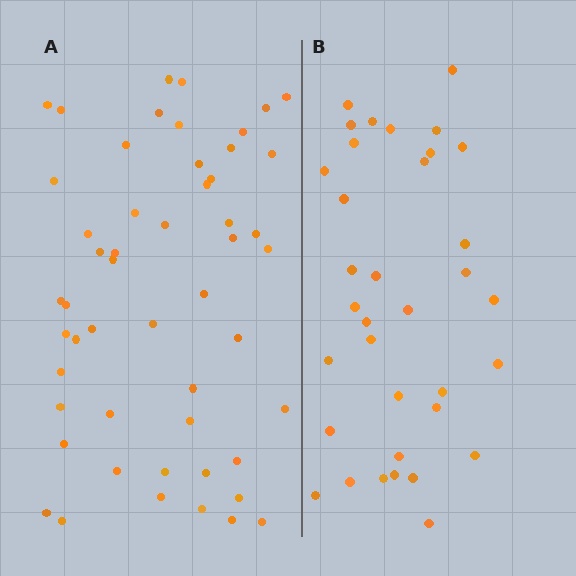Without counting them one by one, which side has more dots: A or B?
Region A (the left region) has more dots.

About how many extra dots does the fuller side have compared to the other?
Region A has approximately 15 more dots than region B.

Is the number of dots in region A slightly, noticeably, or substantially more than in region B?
Region A has substantially more. The ratio is roughly 1.5 to 1.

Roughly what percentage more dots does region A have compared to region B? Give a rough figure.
About 50% more.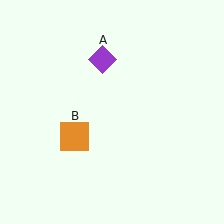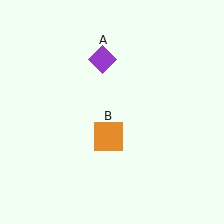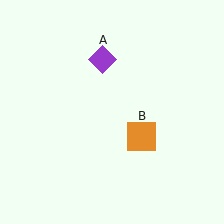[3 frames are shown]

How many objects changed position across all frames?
1 object changed position: orange square (object B).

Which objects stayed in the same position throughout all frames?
Purple diamond (object A) remained stationary.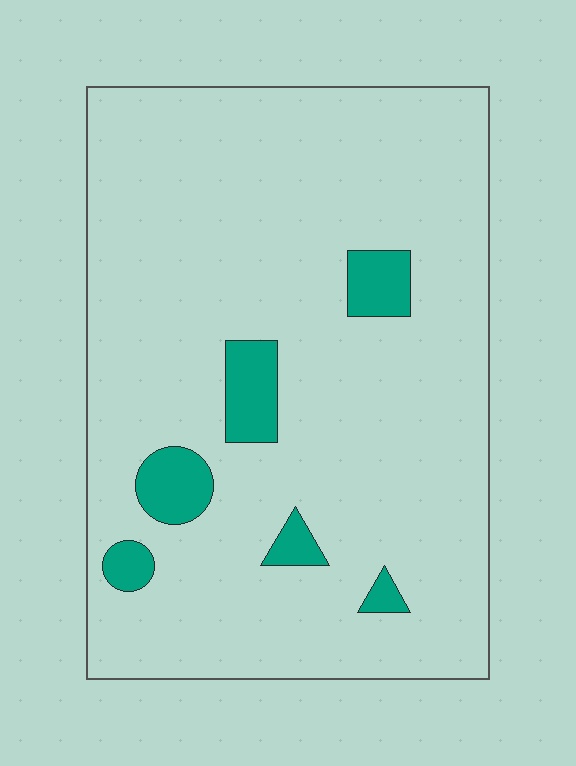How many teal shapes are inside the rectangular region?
6.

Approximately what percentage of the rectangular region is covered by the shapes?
Approximately 10%.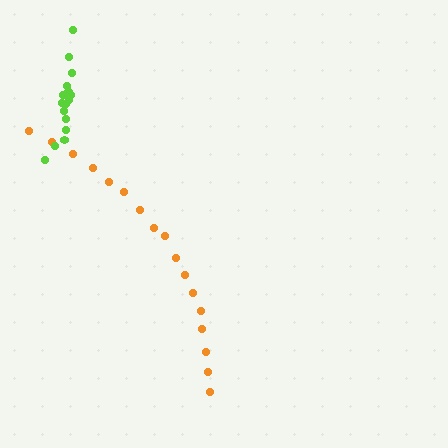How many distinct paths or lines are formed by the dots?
There are 2 distinct paths.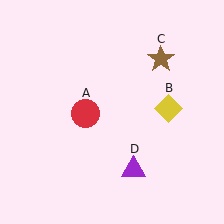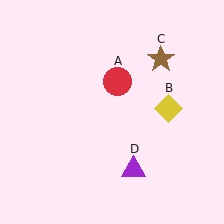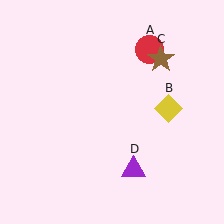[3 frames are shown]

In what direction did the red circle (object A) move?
The red circle (object A) moved up and to the right.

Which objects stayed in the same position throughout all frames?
Yellow diamond (object B) and brown star (object C) and purple triangle (object D) remained stationary.